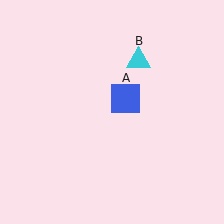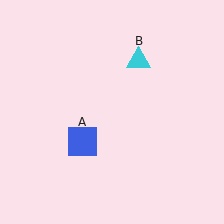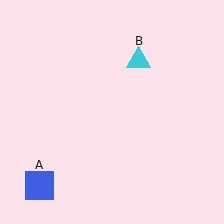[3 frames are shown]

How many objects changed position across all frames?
1 object changed position: blue square (object A).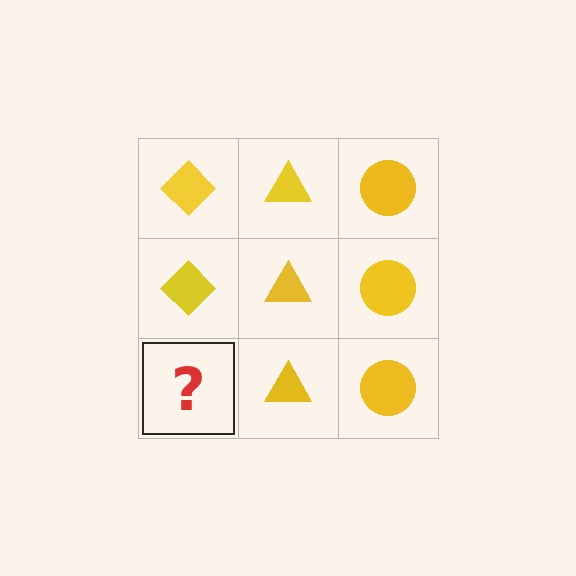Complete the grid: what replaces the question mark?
The question mark should be replaced with a yellow diamond.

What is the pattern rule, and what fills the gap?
The rule is that each column has a consistent shape. The gap should be filled with a yellow diamond.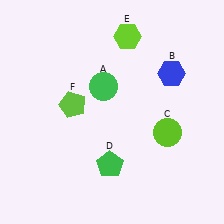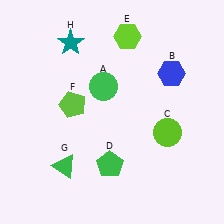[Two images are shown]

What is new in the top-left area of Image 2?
A teal star (H) was added in the top-left area of Image 2.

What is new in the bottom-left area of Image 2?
A green triangle (G) was added in the bottom-left area of Image 2.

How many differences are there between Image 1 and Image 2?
There are 2 differences between the two images.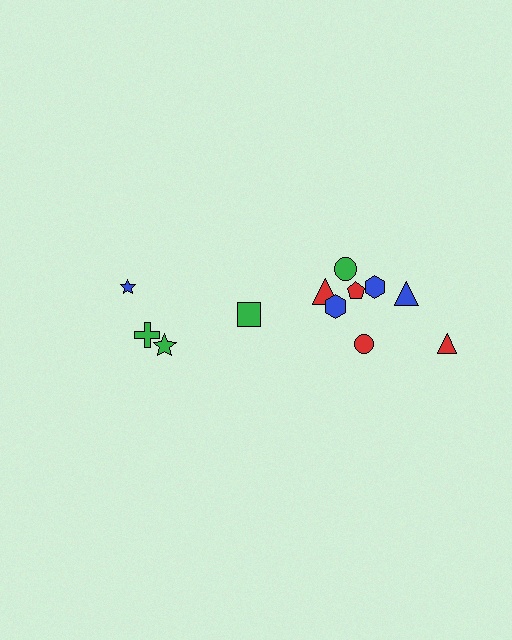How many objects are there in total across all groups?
There are 12 objects.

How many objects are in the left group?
There are 4 objects.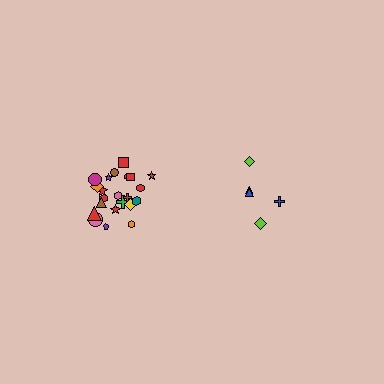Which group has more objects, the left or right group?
The left group.